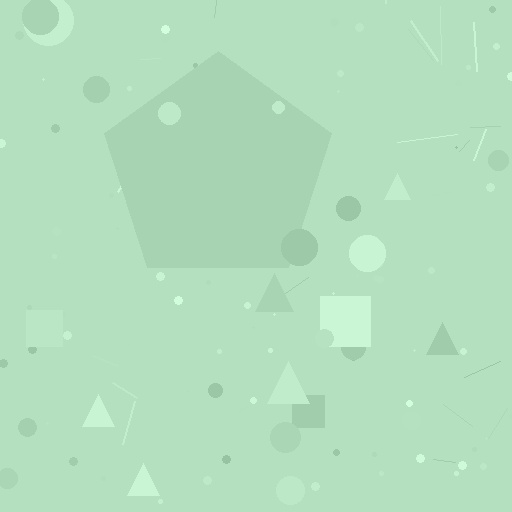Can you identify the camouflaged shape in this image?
The camouflaged shape is a pentagon.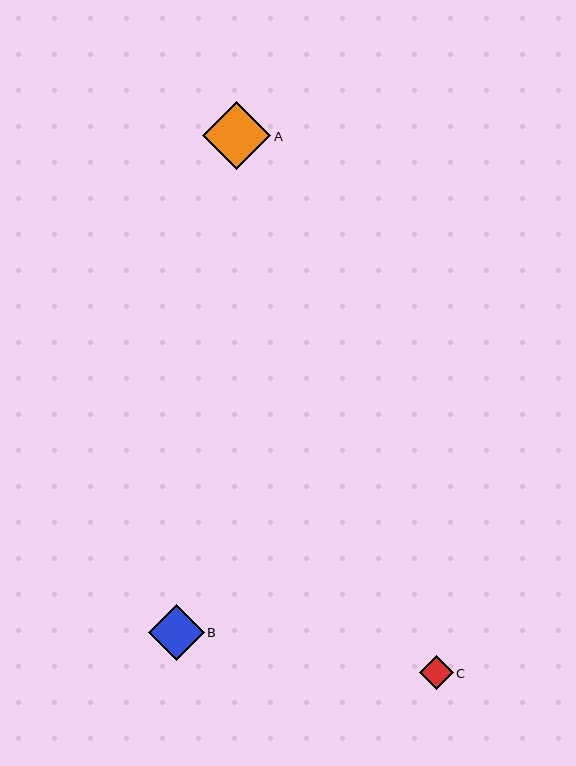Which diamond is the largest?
Diamond A is the largest with a size of approximately 68 pixels.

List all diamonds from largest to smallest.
From largest to smallest: A, B, C.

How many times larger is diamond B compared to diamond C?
Diamond B is approximately 1.6 times the size of diamond C.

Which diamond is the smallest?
Diamond C is the smallest with a size of approximately 34 pixels.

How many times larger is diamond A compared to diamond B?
Diamond A is approximately 1.2 times the size of diamond B.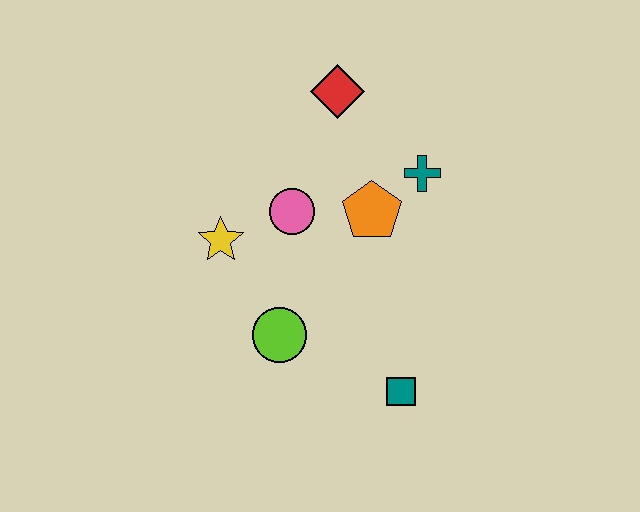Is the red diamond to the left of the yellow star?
No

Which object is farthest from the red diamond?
The teal square is farthest from the red diamond.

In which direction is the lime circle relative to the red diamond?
The lime circle is below the red diamond.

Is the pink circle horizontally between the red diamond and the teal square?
No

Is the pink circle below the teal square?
No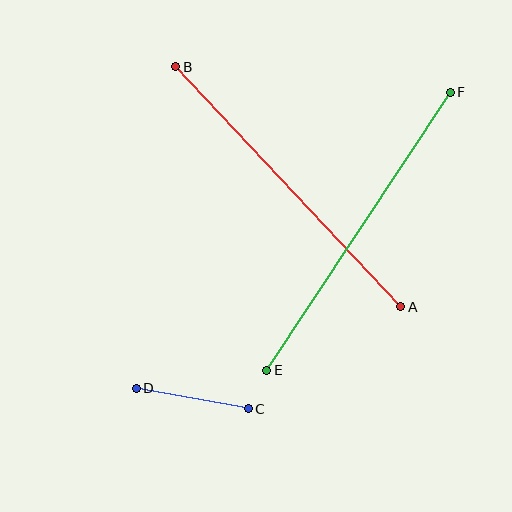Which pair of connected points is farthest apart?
Points E and F are farthest apart.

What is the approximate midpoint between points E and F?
The midpoint is at approximately (358, 231) pixels.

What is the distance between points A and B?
The distance is approximately 329 pixels.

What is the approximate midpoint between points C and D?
The midpoint is at approximately (192, 399) pixels.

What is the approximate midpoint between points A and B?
The midpoint is at approximately (288, 187) pixels.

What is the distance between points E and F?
The distance is approximately 333 pixels.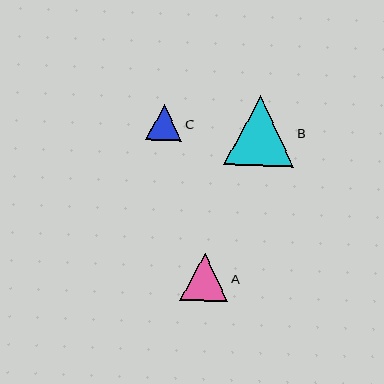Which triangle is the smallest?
Triangle C is the smallest with a size of approximately 36 pixels.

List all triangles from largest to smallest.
From largest to smallest: B, A, C.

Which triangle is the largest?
Triangle B is the largest with a size of approximately 70 pixels.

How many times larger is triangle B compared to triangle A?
Triangle B is approximately 1.5 times the size of triangle A.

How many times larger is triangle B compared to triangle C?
Triangle B is approximately 1.9 times the size of triangle C.